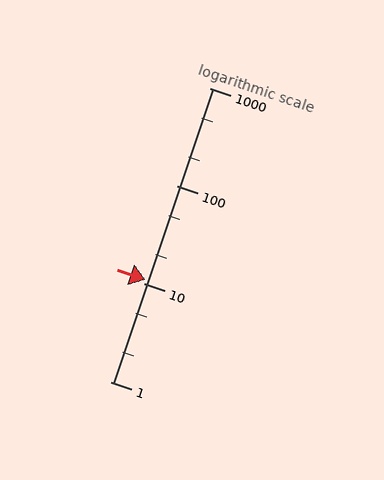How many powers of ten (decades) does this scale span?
The scale spans 3 decades, from 1 to 1000.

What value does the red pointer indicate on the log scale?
The pointer indicates approximately 11.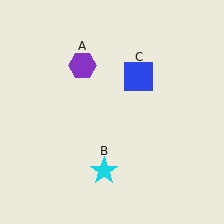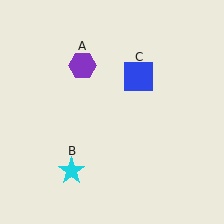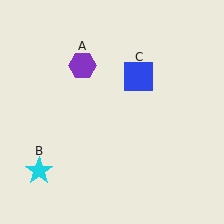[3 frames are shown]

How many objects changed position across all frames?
1 object changed position: cyan star (object B).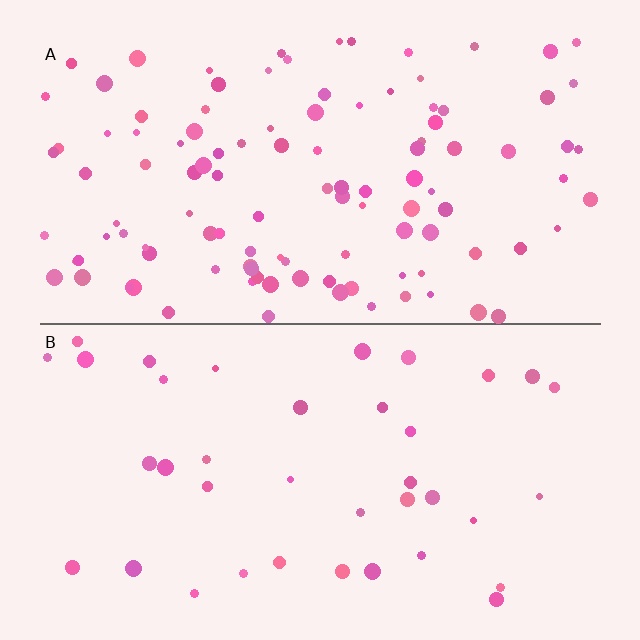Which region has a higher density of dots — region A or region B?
A (the top).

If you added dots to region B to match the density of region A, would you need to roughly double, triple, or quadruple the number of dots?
Approximately triple.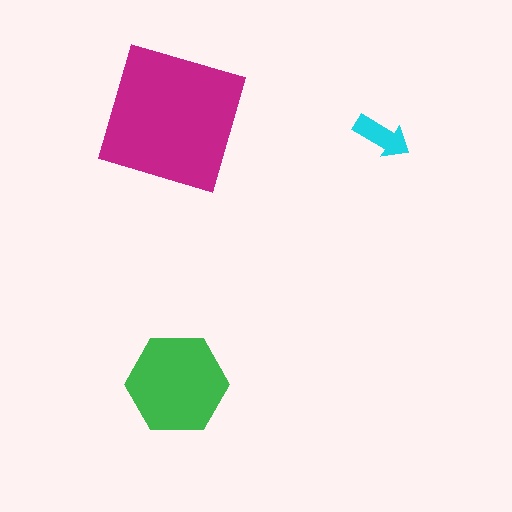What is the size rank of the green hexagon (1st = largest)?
2nd.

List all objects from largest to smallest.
The magenta square, the green hexagon, the cyan arrow.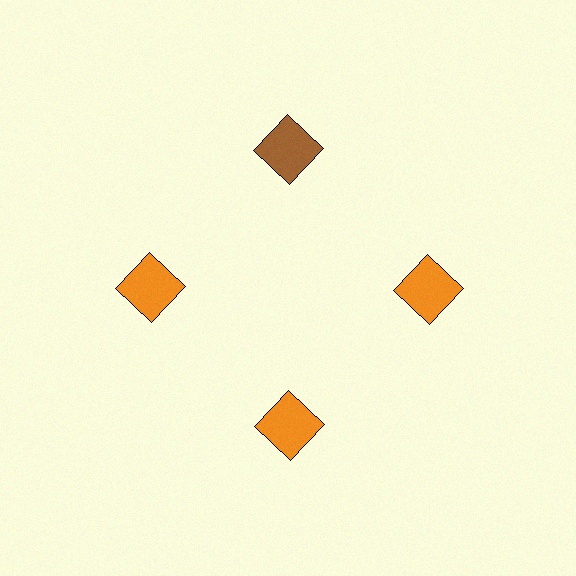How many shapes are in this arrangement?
There are 4 shapes arranged in a ring pattern.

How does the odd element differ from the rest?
It has a different color: brown instead of orange.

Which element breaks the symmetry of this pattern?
The brown square at roughly the 12 o'clock position breaks the symmetry. All other shapes are orange squares.